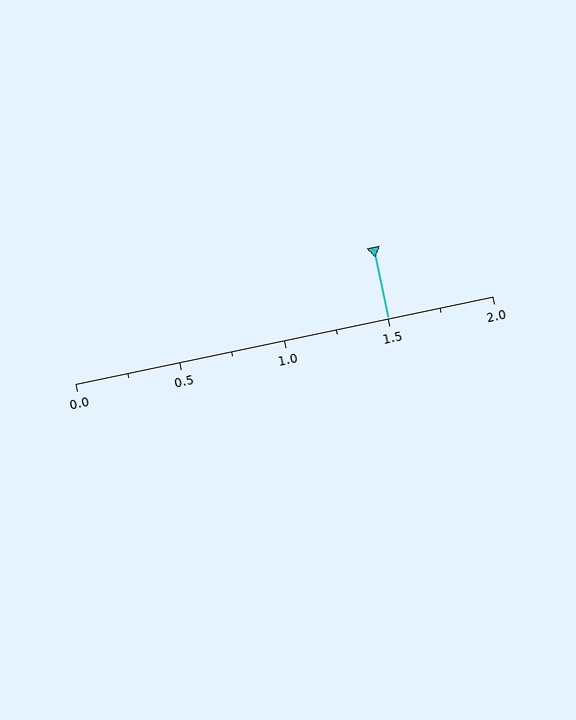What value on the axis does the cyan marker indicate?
The marker indicates approximately 1.5.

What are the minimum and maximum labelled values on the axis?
The axis runs from 0.0 to 2.0.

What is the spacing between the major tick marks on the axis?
The major ticks are spaced 0.5 apart.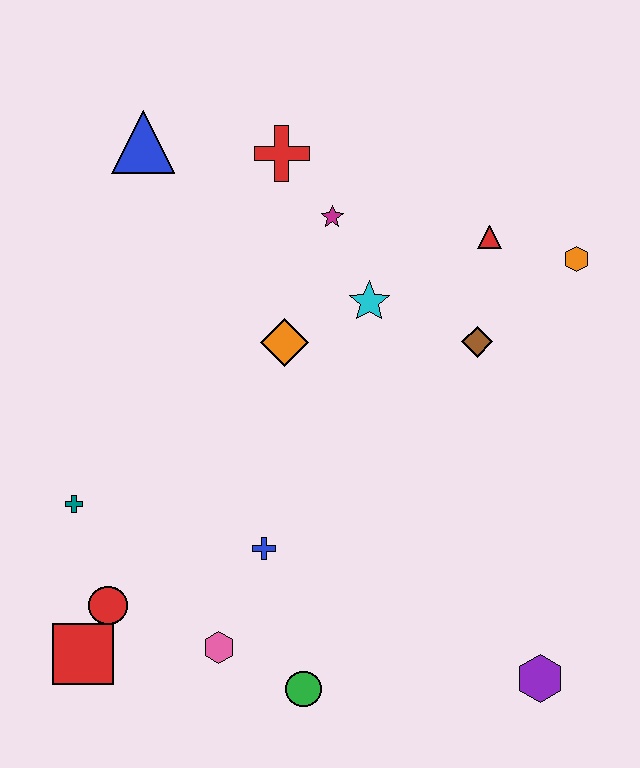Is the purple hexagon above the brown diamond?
No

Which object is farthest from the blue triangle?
The purple hexagon is farthest from the blue triangle.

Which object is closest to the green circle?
The pink hexagon is closest to the green circle.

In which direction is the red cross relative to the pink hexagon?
The red cross is above the pink hexagon.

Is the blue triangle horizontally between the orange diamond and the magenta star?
No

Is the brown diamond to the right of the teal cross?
Yes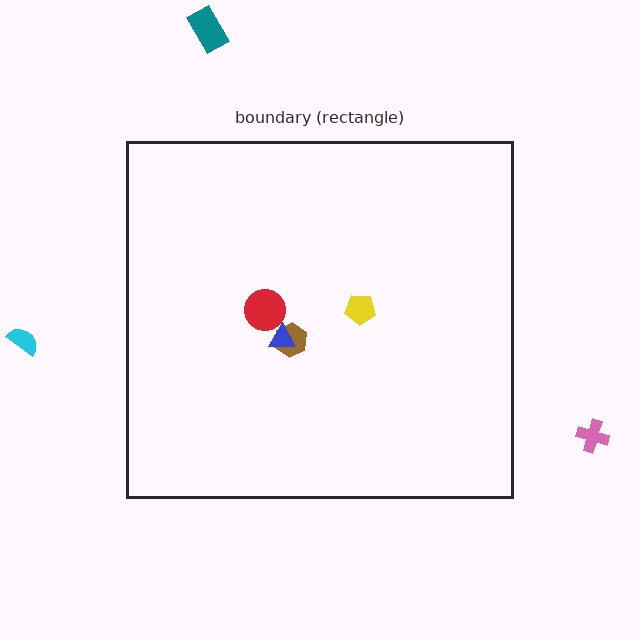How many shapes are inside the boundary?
4 inside, 3 outside.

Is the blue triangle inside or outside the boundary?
Inside.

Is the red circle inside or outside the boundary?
Inside.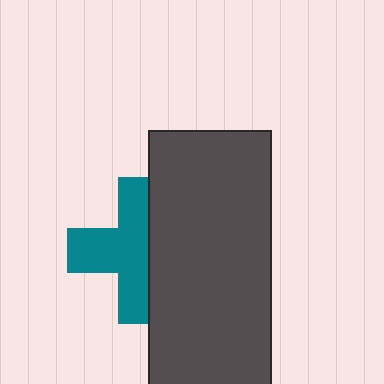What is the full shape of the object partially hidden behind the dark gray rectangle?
The partially hidden object is a teal cross.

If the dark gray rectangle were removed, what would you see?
You would see the complete teal cross.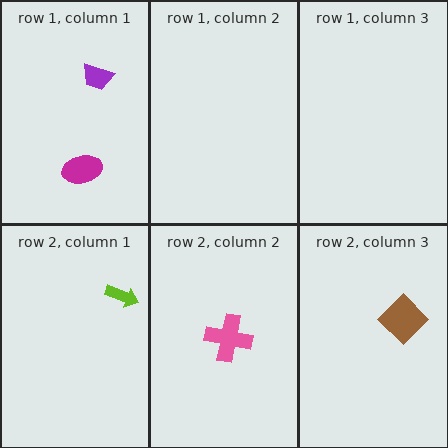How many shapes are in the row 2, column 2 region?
1.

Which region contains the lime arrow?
The row 2, column 1 region.